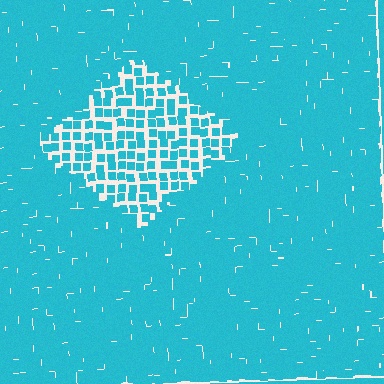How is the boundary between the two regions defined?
The boundary is defined by a change in element density (approximately 2.3x ratio). All elements are the same color, size, and shape.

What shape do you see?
I see a diamond.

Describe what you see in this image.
The image contains small cyan elements arranged at two different densities. A diamond-shaped region is visible where the elements are less densely packed than the surrounding area.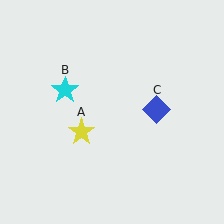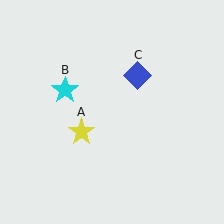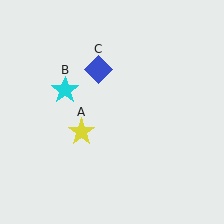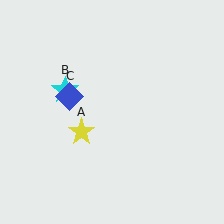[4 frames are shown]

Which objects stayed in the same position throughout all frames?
Yellow star (object A) and cyan star (object B) remained stationary.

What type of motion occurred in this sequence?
The blue diamond (object C) rotated counterclockwise around the center of the scene.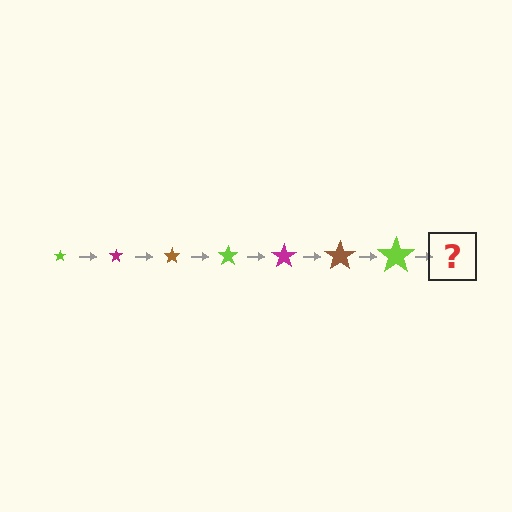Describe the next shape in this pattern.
It should be a magenta star, larger than the previous one.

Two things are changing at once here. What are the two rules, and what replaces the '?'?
The two rules are that the star grows larger each step and the color cycles through lime, magenta, and brown. The '?' should be a magenta star, larger than the previous one.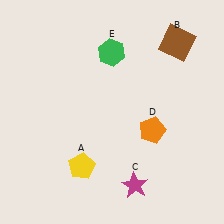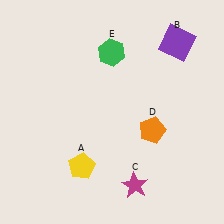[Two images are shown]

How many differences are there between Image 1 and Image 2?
There is 1 difference between the two images.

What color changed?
The square (B) changed from brown in Image 1 to purple in Image 2.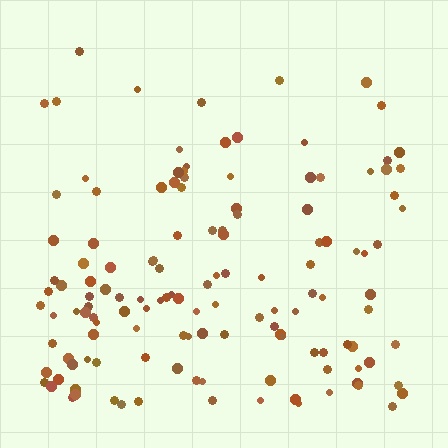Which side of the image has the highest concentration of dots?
The bottom.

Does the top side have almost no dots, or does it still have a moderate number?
Still a moderate number, just noticeably fewer than the bottom.